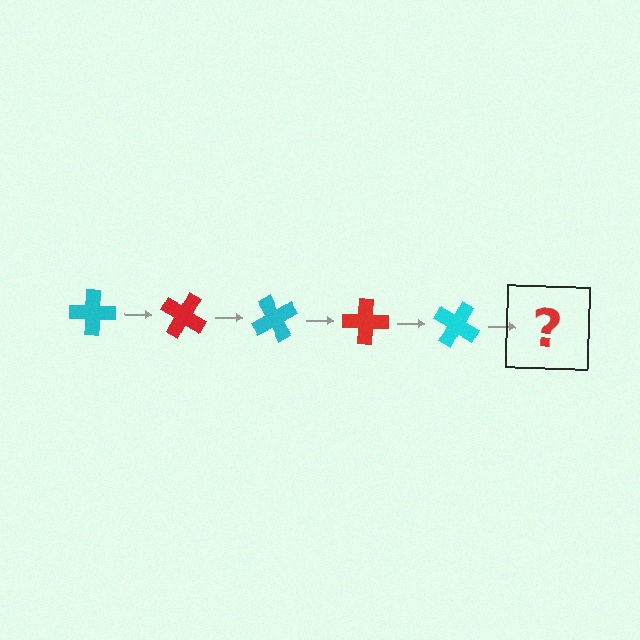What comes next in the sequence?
The next element should be a red cross, rotated 150 degrees from the start.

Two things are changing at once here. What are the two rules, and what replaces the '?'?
The two rules are that it rotates 30 degrees each step and the color cycles through cyan and red. The '?' should be a red cross, rotated 150 degrees from the start.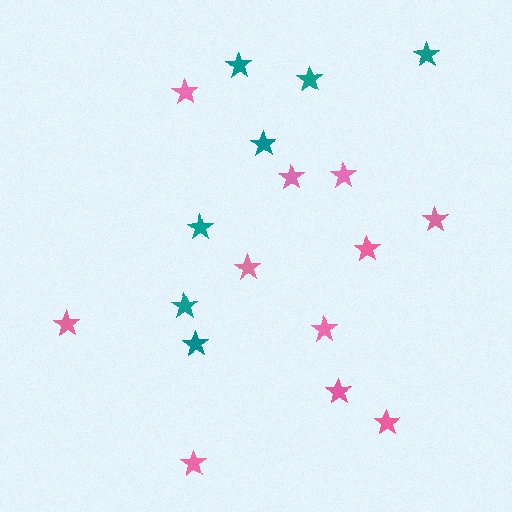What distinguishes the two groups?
There are 2 groups: one group of pink stars (11) and one group of teal stars (7).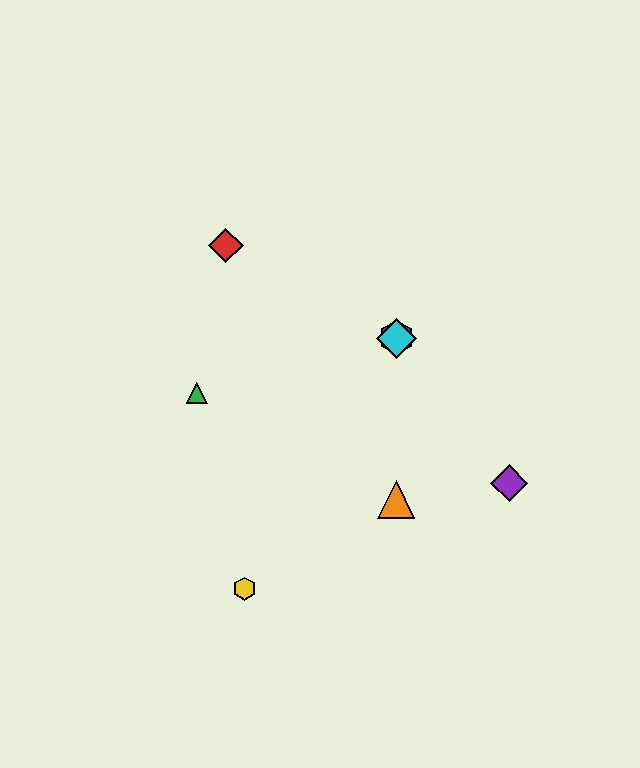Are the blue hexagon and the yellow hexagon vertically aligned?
No, the blue hexagon is at x≈396 and the yellow hexagon is at x≈245.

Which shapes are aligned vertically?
The blue hexagon, the orange triangle, the cyan diamond are aligned vertically.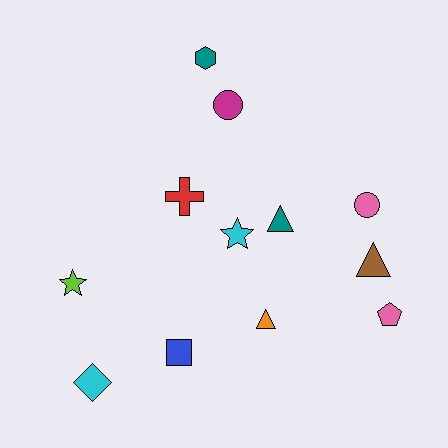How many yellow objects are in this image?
There are no yellow objects.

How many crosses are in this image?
There is 1 cross.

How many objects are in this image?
There are 12 objects.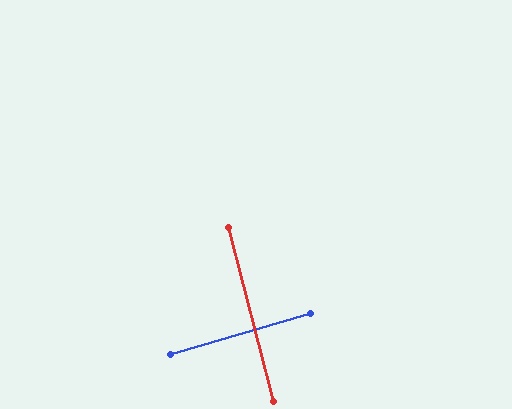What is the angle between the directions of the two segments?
Approximately 88 degrees.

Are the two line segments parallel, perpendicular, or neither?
Perpendicular — they meet at approximately 88°.